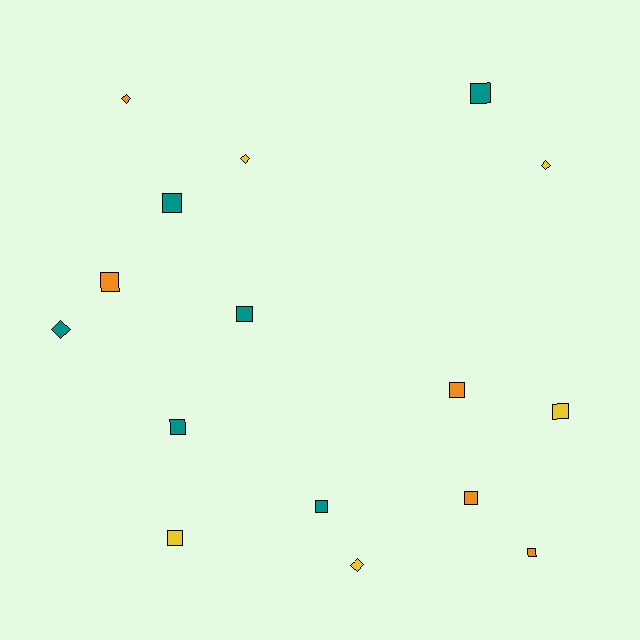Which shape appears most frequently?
Square, with 11 objects.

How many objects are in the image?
There are 16 objects.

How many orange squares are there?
There are 4 orange squares.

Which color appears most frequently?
Teal, with 6 objects.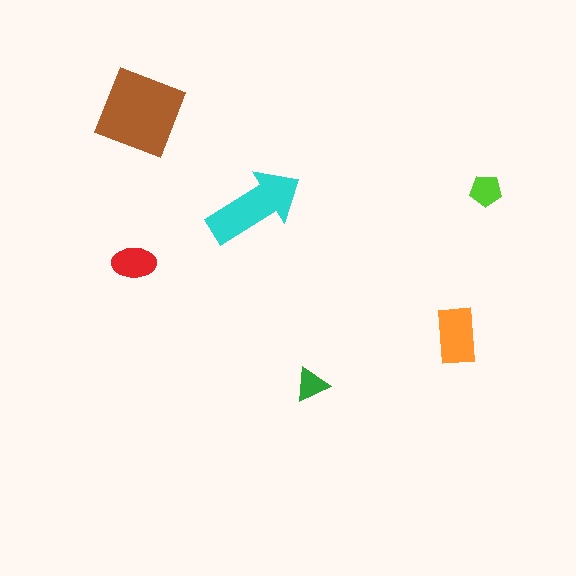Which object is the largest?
The brown diamond.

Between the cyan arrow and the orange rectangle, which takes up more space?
The cyan arrow.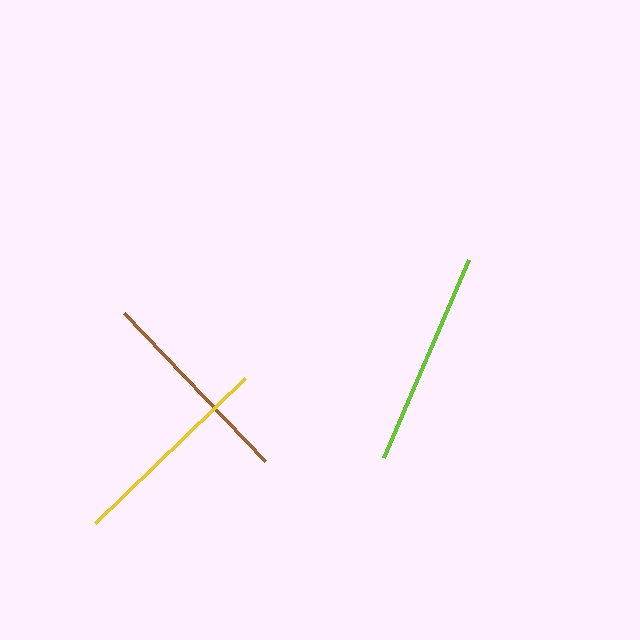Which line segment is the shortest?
The brown line is the shortest at approximately 205 pixels.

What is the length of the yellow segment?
The yellow segment is approximately 208 pixels long.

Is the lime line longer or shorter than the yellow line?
The lime line is longer than the yellow line.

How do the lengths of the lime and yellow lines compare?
The lime and yellow lines are approximately the same length.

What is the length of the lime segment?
The lime segment is approximately 216 pixels long.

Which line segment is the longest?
The lime line is the longest at approximately 216 pixels.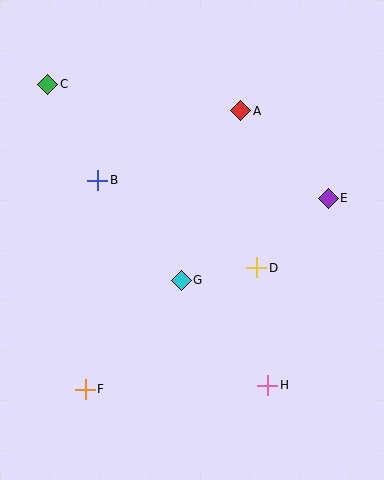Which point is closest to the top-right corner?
Point A is closest to the top-right corner.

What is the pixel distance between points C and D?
The distance between C and D is 278 pixels.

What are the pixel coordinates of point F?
Point F is at (85, 389).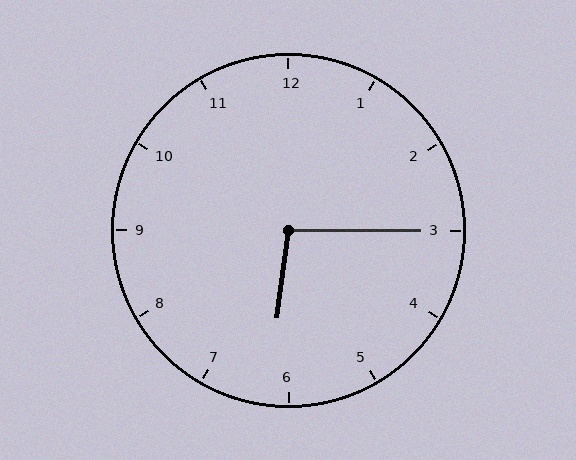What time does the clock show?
6:15.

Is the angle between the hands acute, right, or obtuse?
It is obtuse.